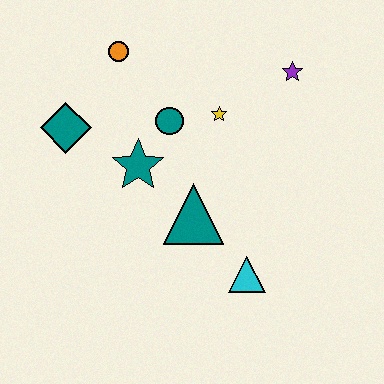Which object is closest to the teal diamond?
The teal star is closest to the teal diamond.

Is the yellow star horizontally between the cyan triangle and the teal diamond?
Yes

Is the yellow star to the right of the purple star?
No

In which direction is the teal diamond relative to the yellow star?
The teal diamond is to the left of the yellow star.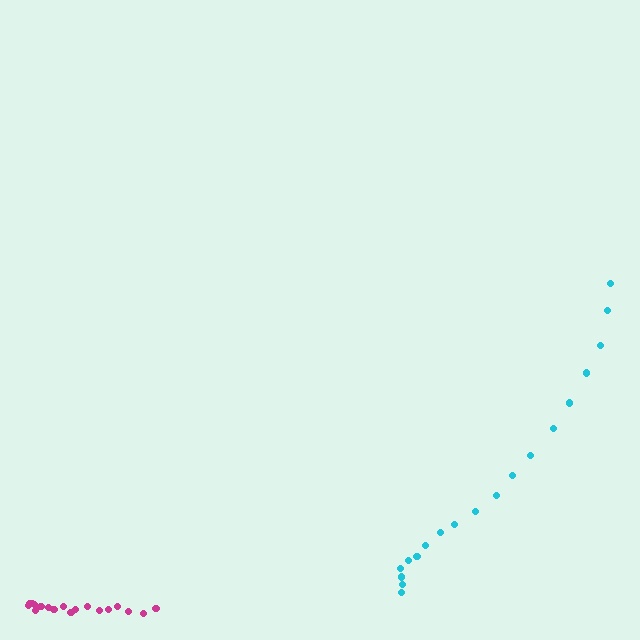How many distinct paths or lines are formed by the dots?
There are 2 distinct paths.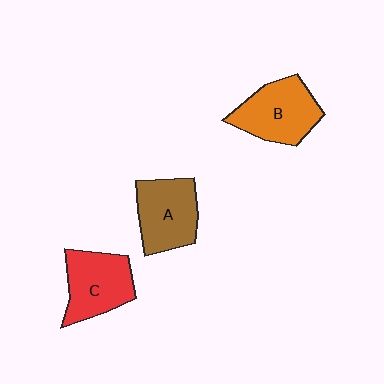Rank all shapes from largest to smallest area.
From largest to smallest: B (orange), C (red), A (brown).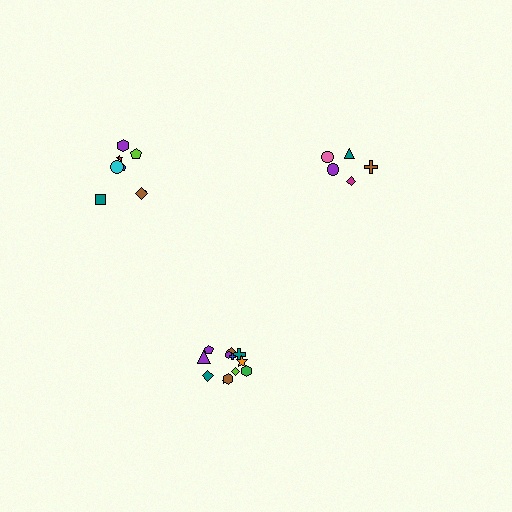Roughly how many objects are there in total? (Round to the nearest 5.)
Roughly 25 objects in total.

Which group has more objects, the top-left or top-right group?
The top-left group.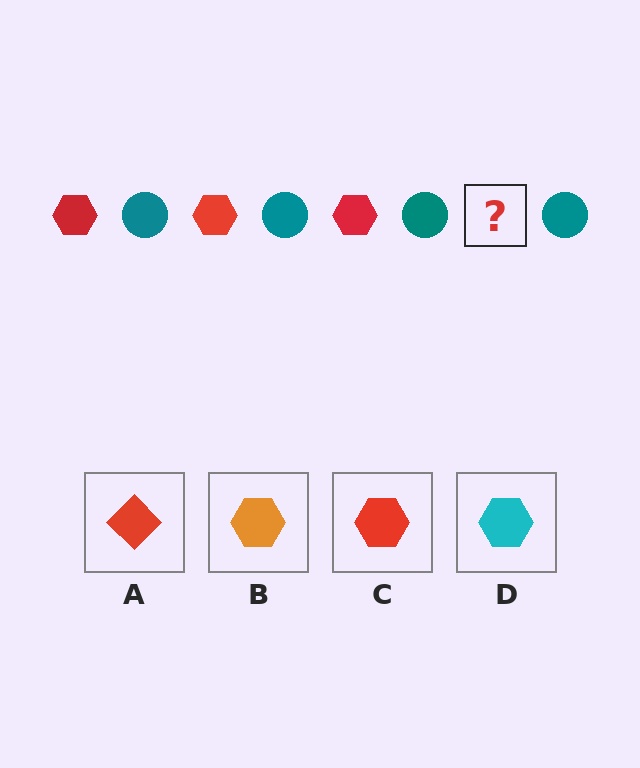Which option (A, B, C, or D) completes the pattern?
C.